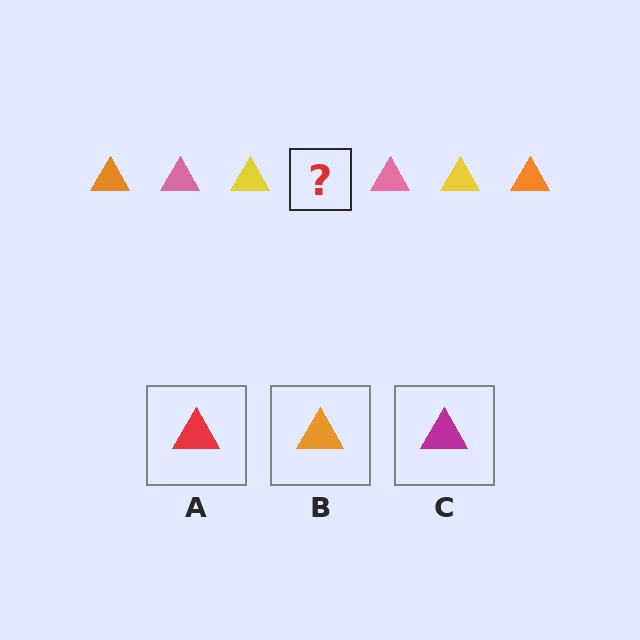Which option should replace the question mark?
Option B.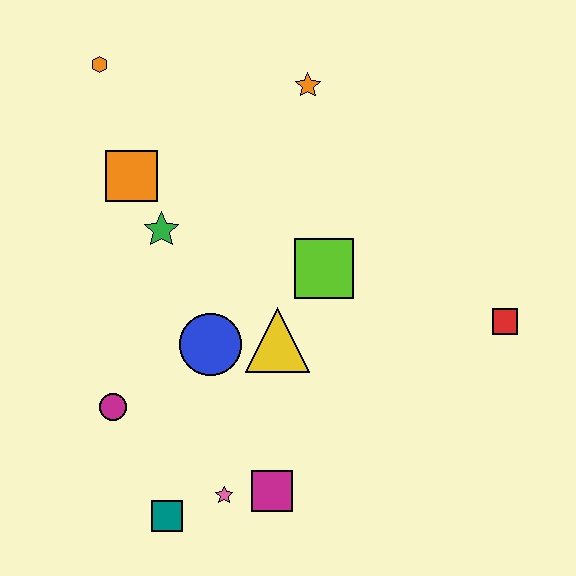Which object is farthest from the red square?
The orange hexagon is farthest from the red square.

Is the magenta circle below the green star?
Yes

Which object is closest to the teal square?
The pink star is closest to the teal square.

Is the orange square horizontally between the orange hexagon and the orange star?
Yes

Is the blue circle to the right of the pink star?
No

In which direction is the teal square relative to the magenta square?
The teal square is to the left of the magenta square.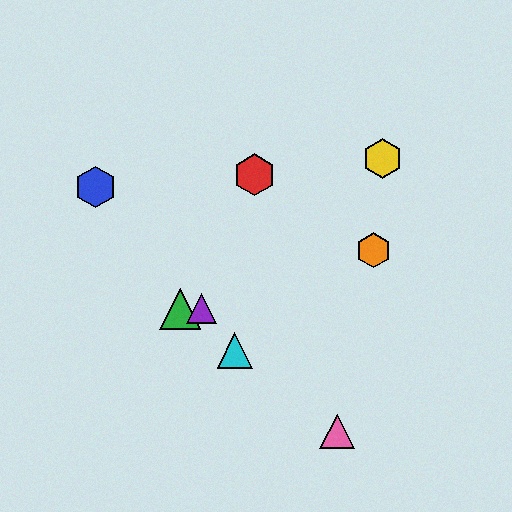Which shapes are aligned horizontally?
The green triangle, the purple triangle are aligned horizontally.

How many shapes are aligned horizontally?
2 shapes (the green triangle, the purple triangle) are aligned horizontally.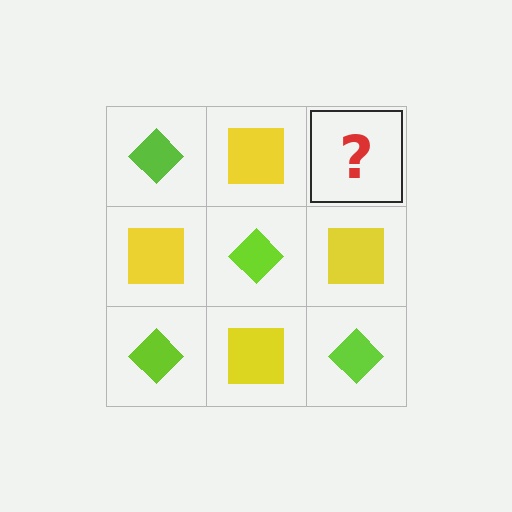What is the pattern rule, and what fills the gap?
The rule is that it alternates lime diamond and yellow square in a checkerboard pattern. The gap should be filled with a lime diamond.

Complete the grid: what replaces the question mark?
The question mark should be replaced with a lime diamond.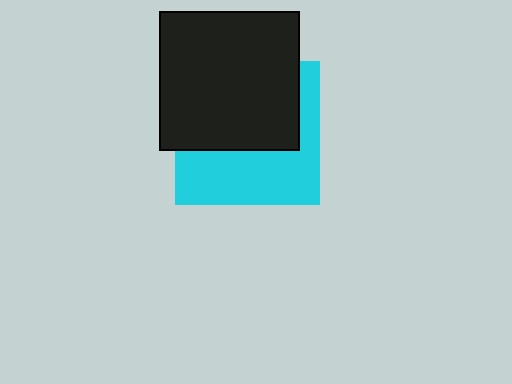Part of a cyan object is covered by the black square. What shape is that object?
It is a square.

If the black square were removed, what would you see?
You would see the complete cyan square.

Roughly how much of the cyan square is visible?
About half of it is visible (roughly 46%).